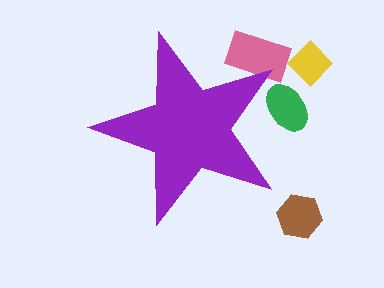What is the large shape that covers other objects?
A purple star.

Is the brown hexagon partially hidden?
No, the brown hexagon is fully visible.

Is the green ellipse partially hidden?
Yes, the green ellipse is partially hidden behind the purple star.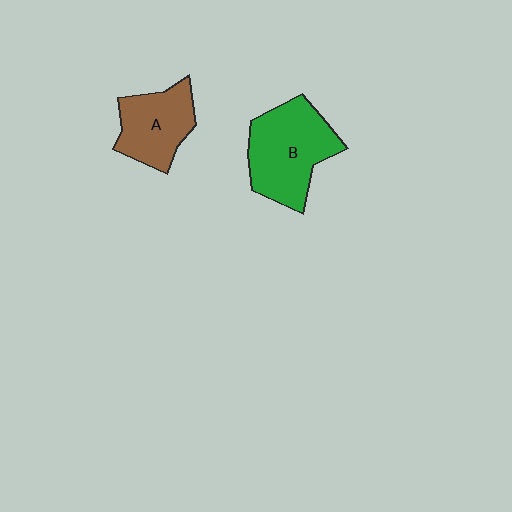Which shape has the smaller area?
Shape A (brown).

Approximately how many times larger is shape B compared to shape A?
Approximately 1.4 times.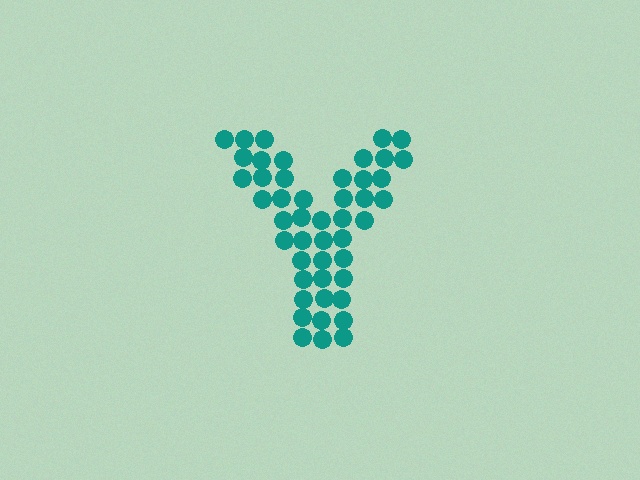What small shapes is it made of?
It is made of small circles.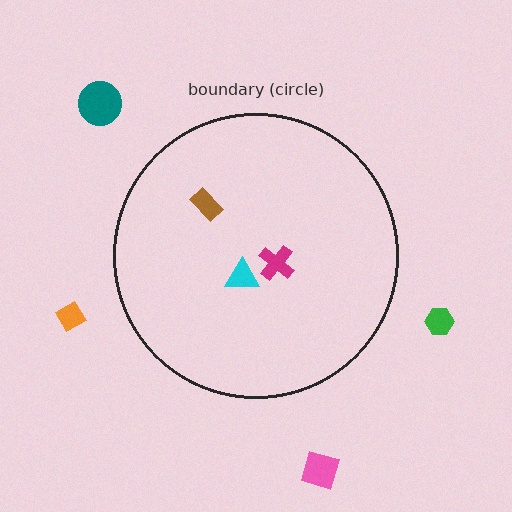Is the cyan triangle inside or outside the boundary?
Inside.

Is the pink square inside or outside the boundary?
Outside.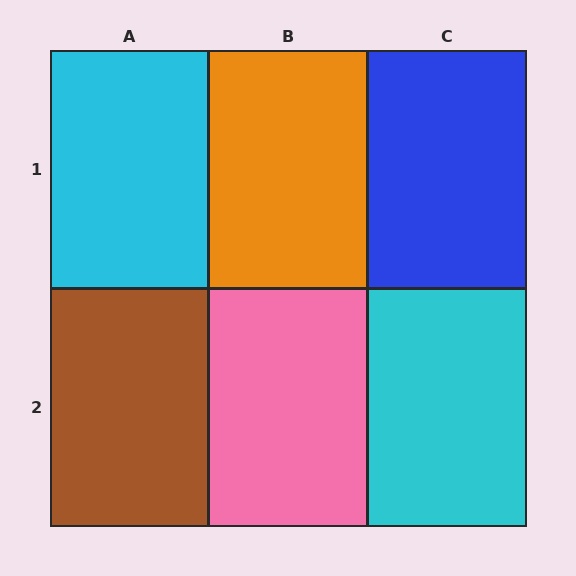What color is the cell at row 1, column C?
Blue.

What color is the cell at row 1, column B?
Orange.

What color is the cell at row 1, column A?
Cyan.